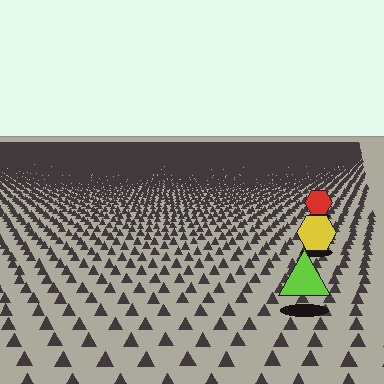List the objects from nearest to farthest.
From nearest to farthest: the lime triangle, the yellow hexagon, the red hexagon.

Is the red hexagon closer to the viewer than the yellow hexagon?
No. The yellow hexagon is closer — you can tell from the texture gradient: the ground texture is coarser near it.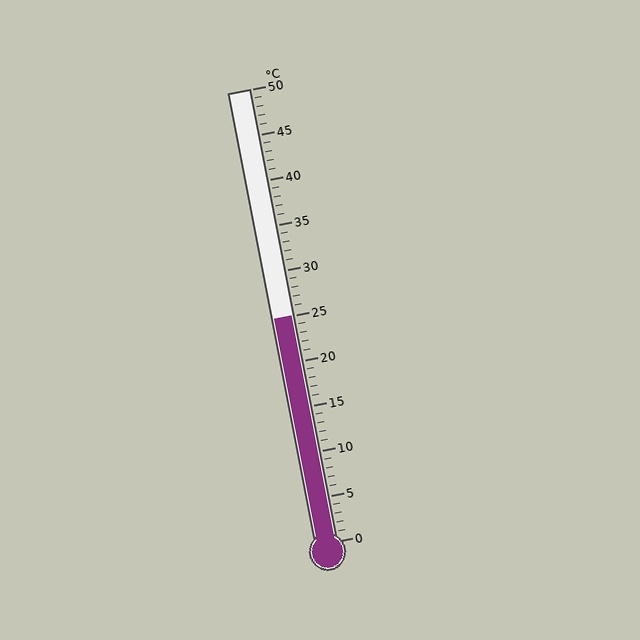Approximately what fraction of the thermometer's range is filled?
The thermometer is filled to approximately 50% of its range.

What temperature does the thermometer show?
The thermometer shows approximately 25°C.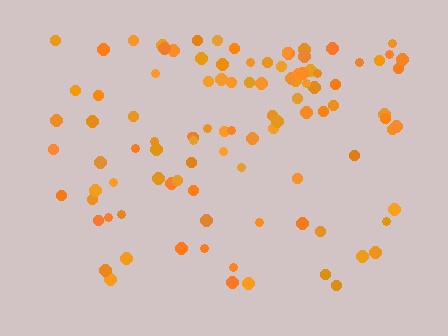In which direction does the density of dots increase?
From bottom to top, with the top side densest.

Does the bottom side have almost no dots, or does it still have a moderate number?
Still a moderate number, just noticeably fewer than the top.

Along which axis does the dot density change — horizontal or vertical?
Vertical.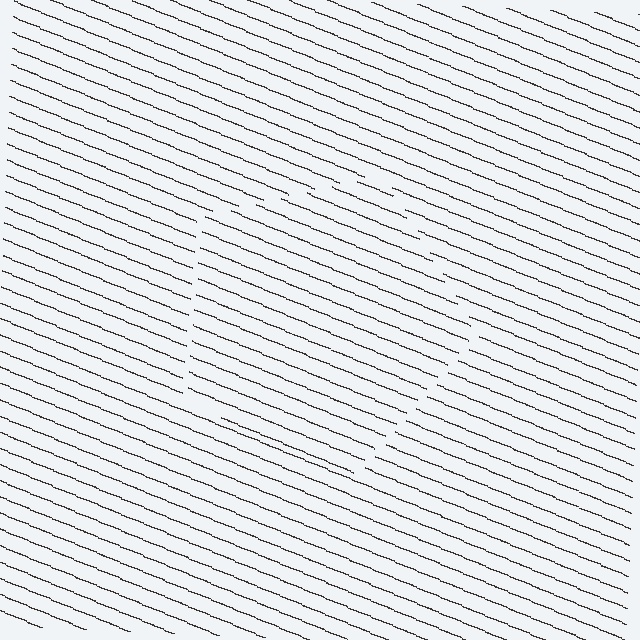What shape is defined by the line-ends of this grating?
An illusory pentagon. The interior of the shape contains the same grating, shifted by half a period — the contour is defined by the phase discontinuity where line-ends from the inner and outer gratings abut.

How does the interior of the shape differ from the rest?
The interior of the shape contains the same grating, shifted by half a period — the contour is defined by the phase discontinuity where line-ends from the inner and outer gratings abut.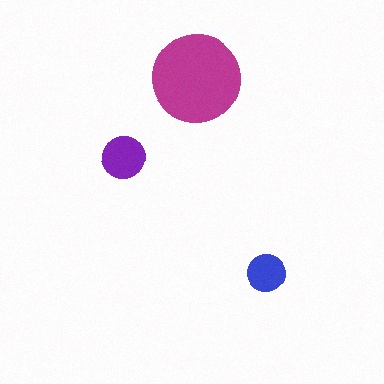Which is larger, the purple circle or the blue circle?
The purple one.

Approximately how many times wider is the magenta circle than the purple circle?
About 2 times wider.